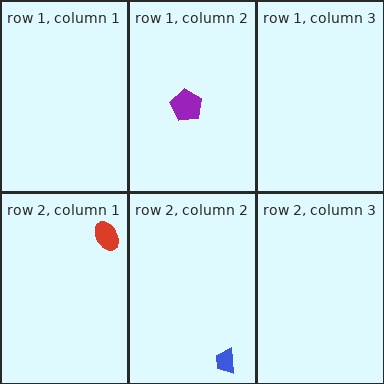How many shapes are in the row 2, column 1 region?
1.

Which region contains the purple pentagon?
The row 1, column 2 region.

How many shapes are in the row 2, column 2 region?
1.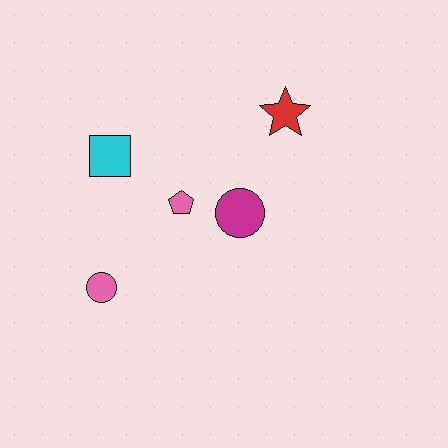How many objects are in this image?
There are 5 objects.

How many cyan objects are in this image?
There is 1 cyan object.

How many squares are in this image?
There is 1 square.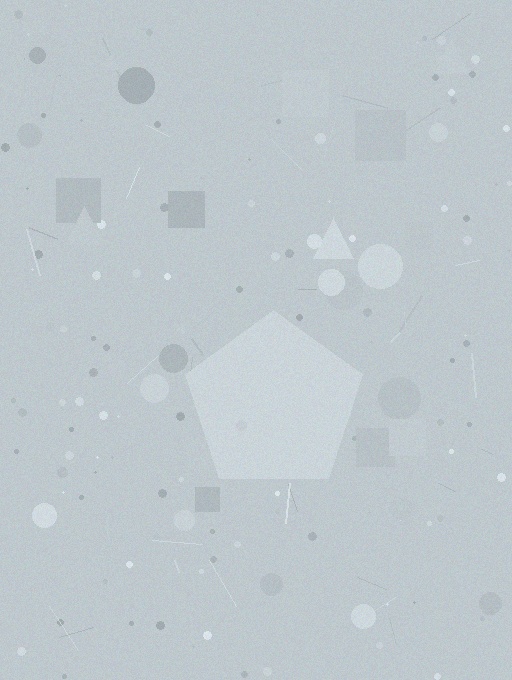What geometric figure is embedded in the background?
A pentagon is embedded in the background.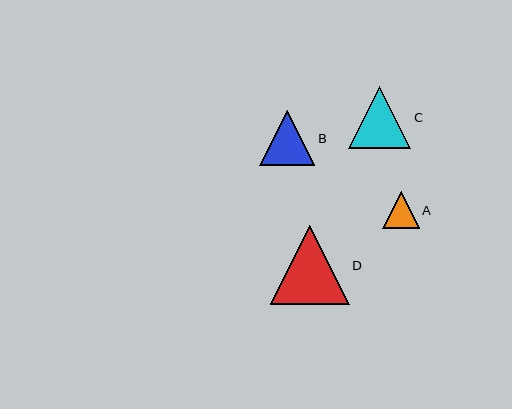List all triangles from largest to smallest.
From largest to smallest: D, C, B, A.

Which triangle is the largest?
Triangle D is the largest with a size of approximately 79 pixels.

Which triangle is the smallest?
Triangle A is the smallest with a size of approximately 36 pixels.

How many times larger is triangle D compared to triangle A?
Triangle D is approximately 2.2 times the size of triangle A.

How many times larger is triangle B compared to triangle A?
Triangle B is approximately 1.5 times the size of triangle A.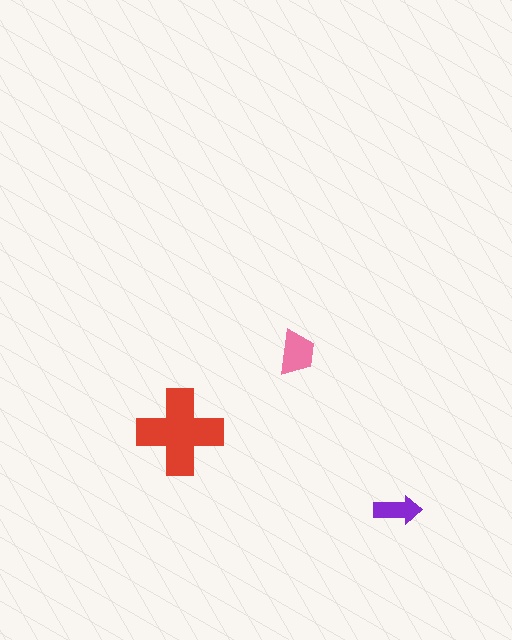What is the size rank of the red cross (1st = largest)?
1st.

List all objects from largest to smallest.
The red cross, the pink trapezoid, the purple arrow.